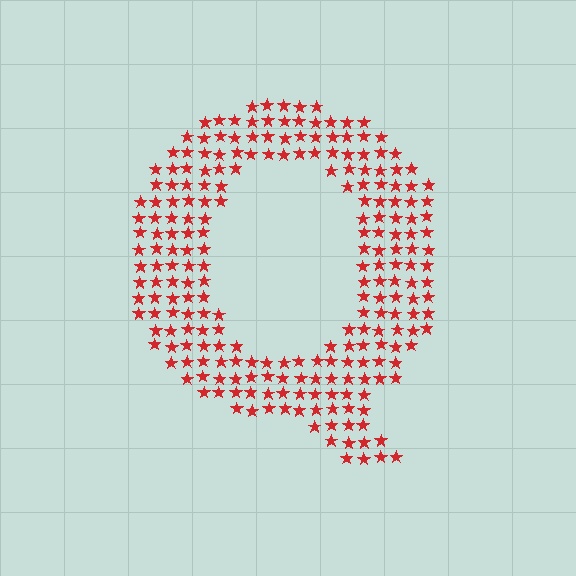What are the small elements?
The small elements are stars.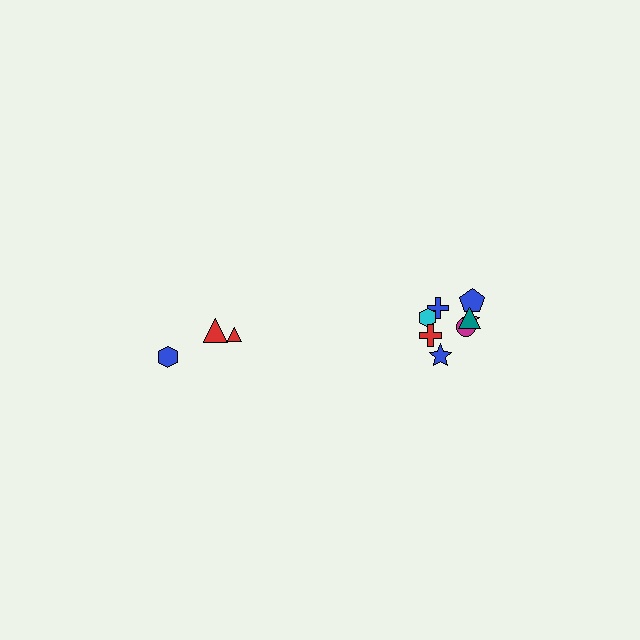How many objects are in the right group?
There are 8 objects.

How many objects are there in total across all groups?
There are 11 objects.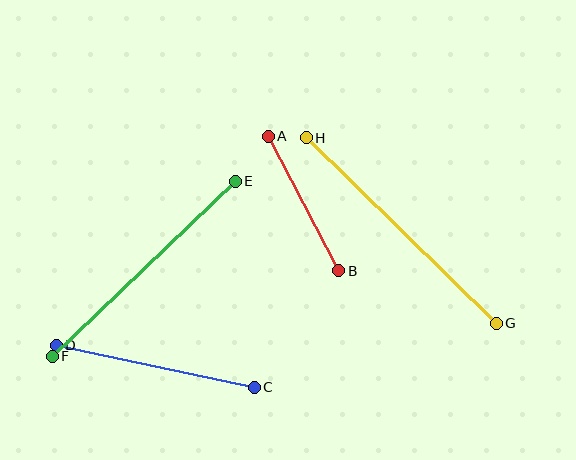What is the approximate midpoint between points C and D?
The midpoint is at approximately (155, 366) pixels.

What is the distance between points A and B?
The distance is approximately 152 pixels.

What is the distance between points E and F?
The distance is approximately 253 pixels.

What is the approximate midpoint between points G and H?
The midpoint is at approximately (401, 231) pixels.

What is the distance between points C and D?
The distance is approximately 202 pixels.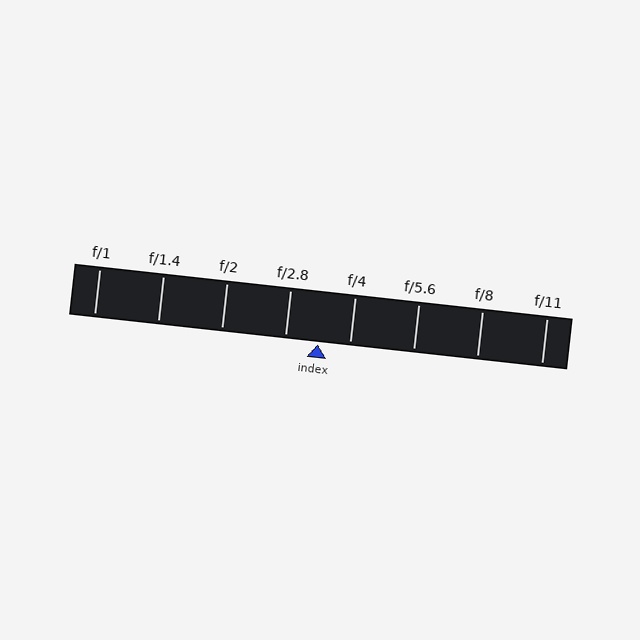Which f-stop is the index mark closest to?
The index mark is closest to f/4.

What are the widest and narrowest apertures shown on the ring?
The widest aperture shown is f/1 and the narrowest is f/11.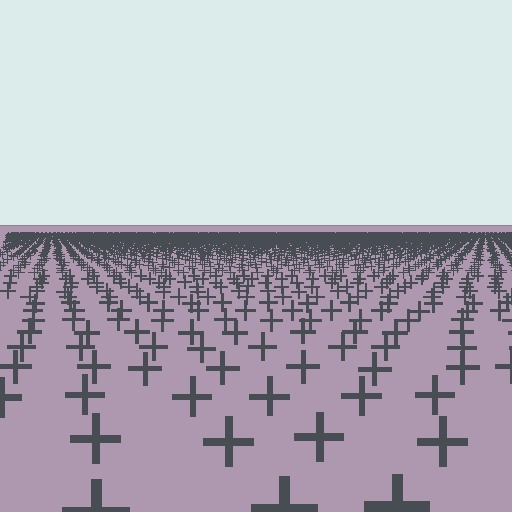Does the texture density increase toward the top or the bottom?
Density increases toward the top.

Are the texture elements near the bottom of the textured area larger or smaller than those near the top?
Larger. Near the bottom, elements are closer to the viewer and appear at a bigger on-screen size.